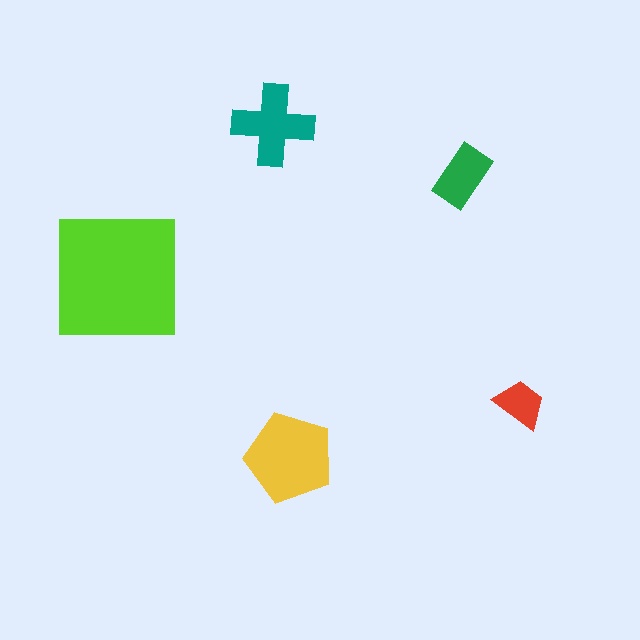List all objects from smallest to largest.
The red trapezoid, the green rectangle, the teal cross, the yellow pentagon, the lime square.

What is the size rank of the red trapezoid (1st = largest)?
5th.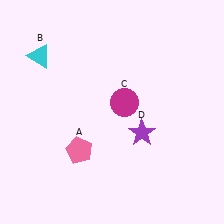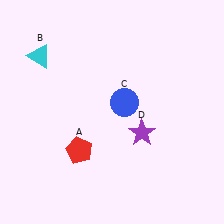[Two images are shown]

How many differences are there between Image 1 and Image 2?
There are 2 differences between the two images.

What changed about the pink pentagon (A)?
In Image 1, A is pink. In Image 2, it changed to red.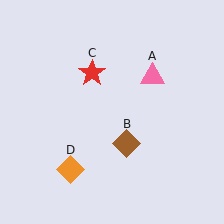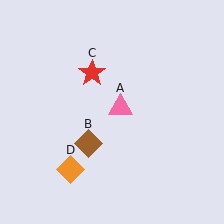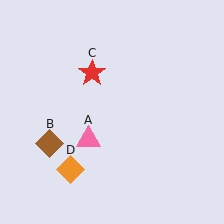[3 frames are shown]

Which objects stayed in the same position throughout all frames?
Red star (object C) and orange diamond (object D) remained stationary.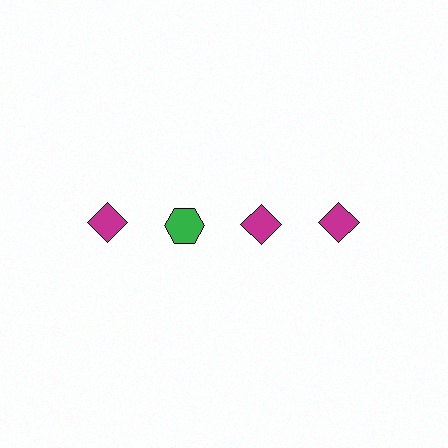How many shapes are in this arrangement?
There are 4 shapes arranged in a grid pattern.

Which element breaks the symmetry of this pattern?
The green hexagon in the top row, second from left column breaks the symmetry. All other shapes are magenta diamonds.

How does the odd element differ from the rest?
It differs in both color (green instead of magenta) and shape (hexagon instead of diamond).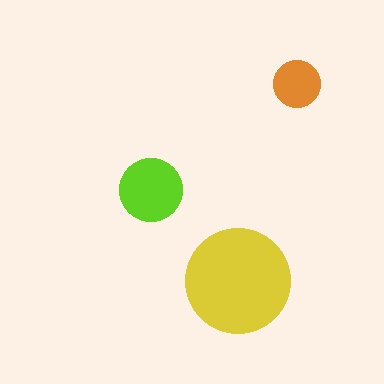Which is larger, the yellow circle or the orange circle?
The yellow one.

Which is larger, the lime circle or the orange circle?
The lime one.